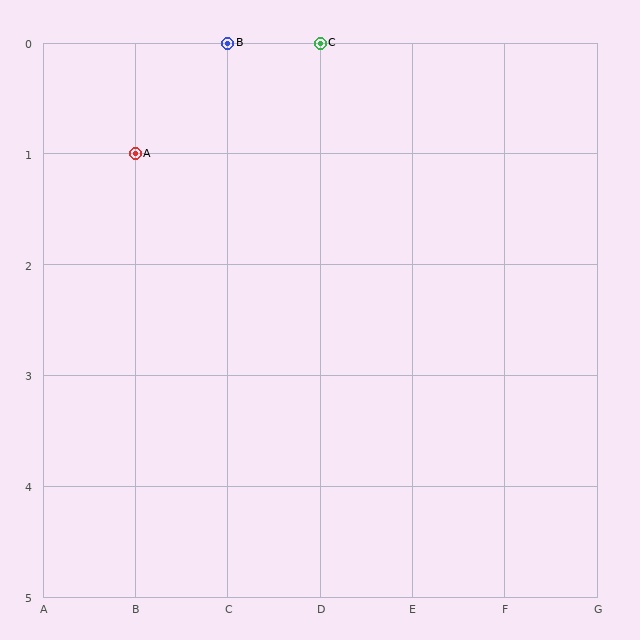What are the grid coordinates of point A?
Point A is at grid coordinates (B, 1).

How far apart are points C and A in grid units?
Points C and A are 2 columns and 1 row apart (about 2.2 grid units diagonally).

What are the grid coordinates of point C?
Point C is at grid coordinates (D, 0).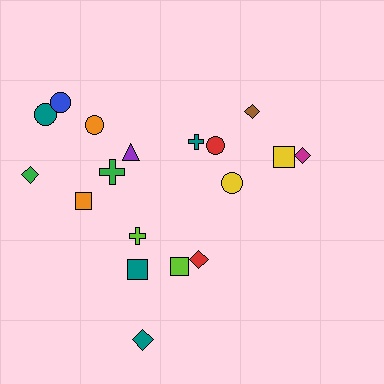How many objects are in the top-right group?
There are 5 objects.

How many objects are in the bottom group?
There are 6 objects.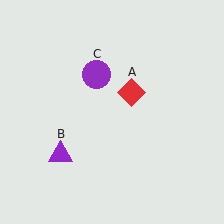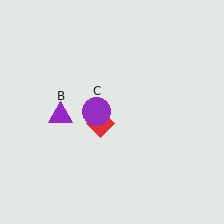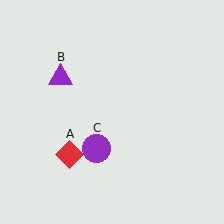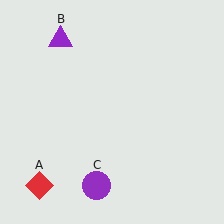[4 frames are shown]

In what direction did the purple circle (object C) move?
The purple circle (object C) moved down.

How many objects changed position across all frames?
3 objects changed position: red diamond (object A), purple triangle (object B), purple circle (object C).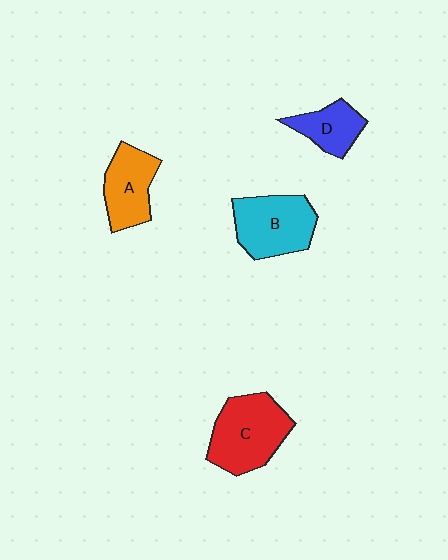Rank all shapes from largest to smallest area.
From largest to smallest: C (red), B (cyan), A (orange), D (blue).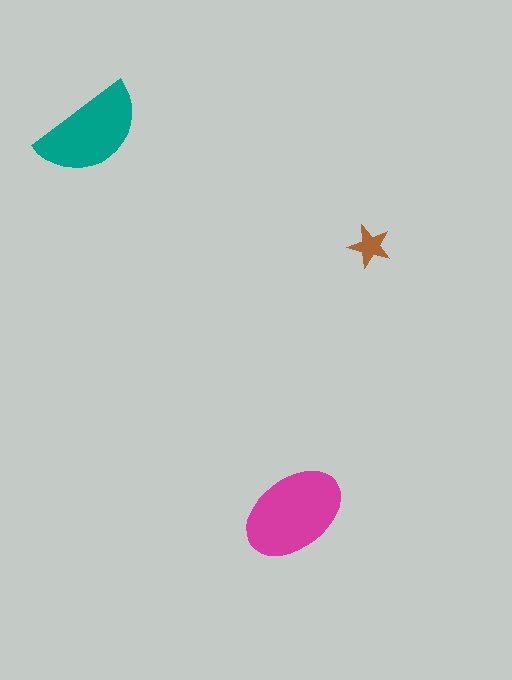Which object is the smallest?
The brown star.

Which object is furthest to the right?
The brown star is rightmost.